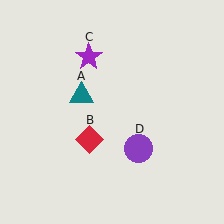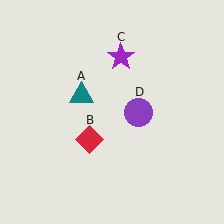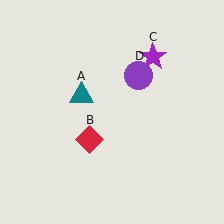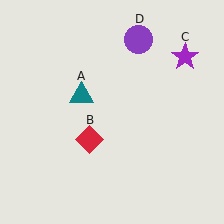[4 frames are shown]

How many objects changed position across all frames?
2 objects changed position: purple star (object C), purple circle (object D).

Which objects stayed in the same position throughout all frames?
Teal triangle (object A) and red diamond (object B) remained stationary.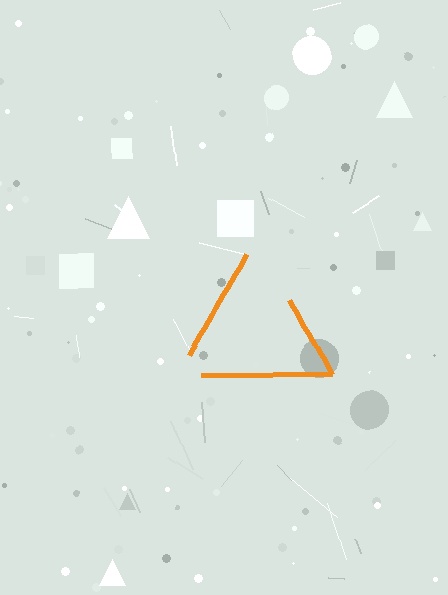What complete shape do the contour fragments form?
The contour fragments form a triangle.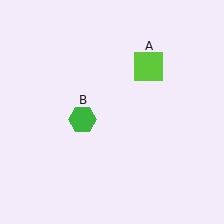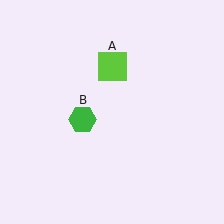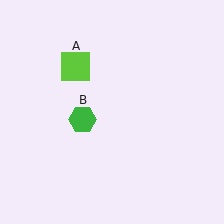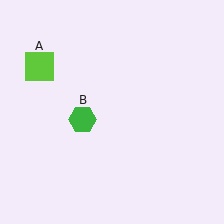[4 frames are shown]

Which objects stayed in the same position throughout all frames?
Green hexagon (object B) remained stationary.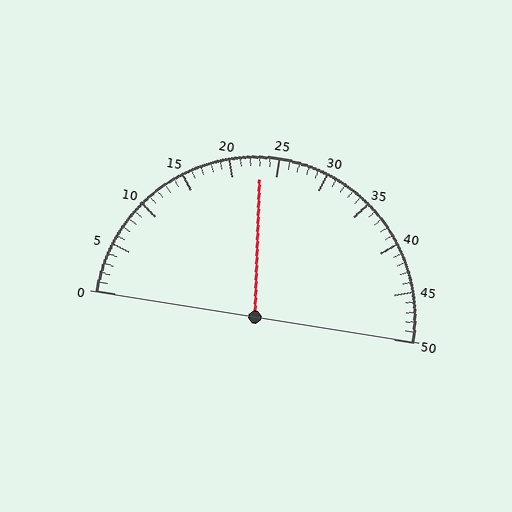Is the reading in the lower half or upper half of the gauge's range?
The reading is in the lower half of the range (0 to 50).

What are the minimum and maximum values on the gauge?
The gauge ranges from 0 to 50.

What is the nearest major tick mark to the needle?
The nearest major tick mark is 25.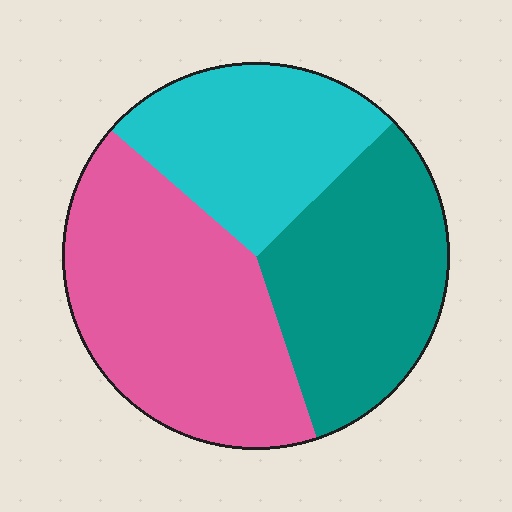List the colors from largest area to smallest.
From largest to smallest: pink, teal, cyan.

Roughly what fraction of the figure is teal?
Teal covers roughly 30% of the figure.